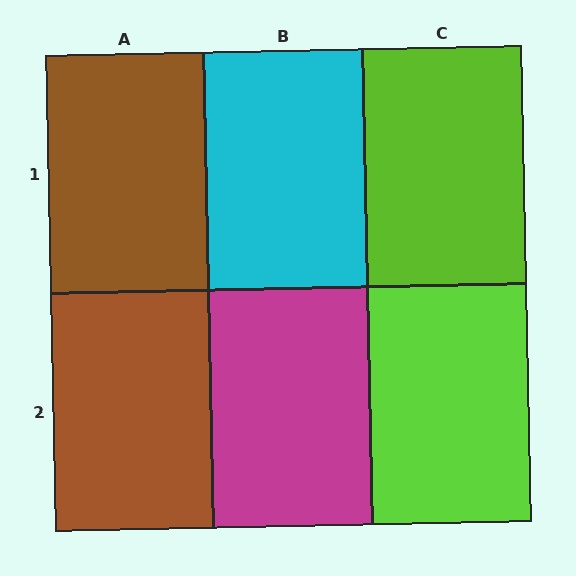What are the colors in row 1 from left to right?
Brown, cyan, lime.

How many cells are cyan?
1 cell is cyan.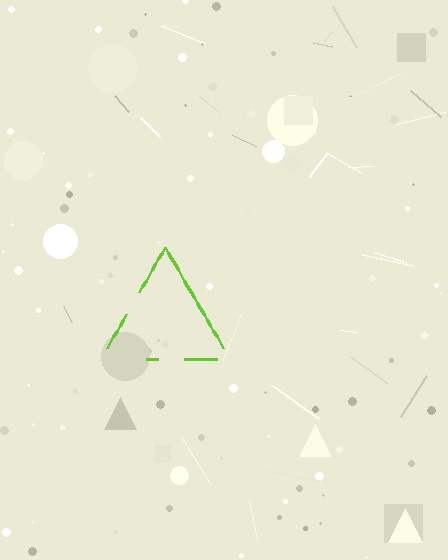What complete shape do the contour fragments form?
The contour fragments form a triangle.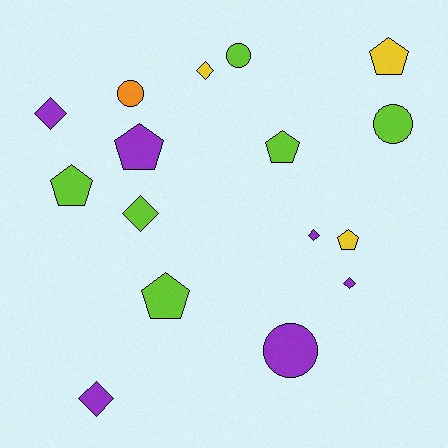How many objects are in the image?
There are 16 objects.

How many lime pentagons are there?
There are 3 lime pentagons.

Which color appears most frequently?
Purple, with 6 objects.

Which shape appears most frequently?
Diamond, with 6 objects.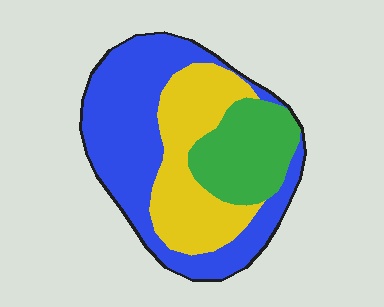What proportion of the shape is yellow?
Yellow covers roughly 30% of the shape.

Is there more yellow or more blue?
Blue.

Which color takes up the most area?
Blue, at roughly 50%.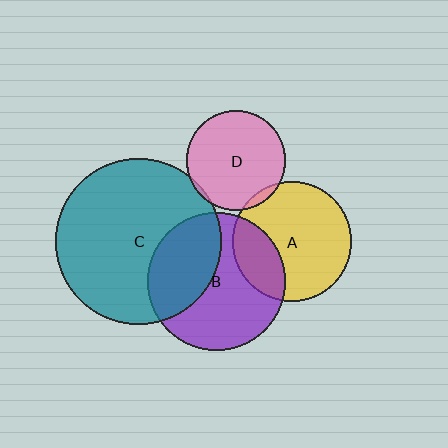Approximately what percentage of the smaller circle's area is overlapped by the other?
Approximately 5%.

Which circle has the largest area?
Circle C (teal).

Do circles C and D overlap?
Yes.